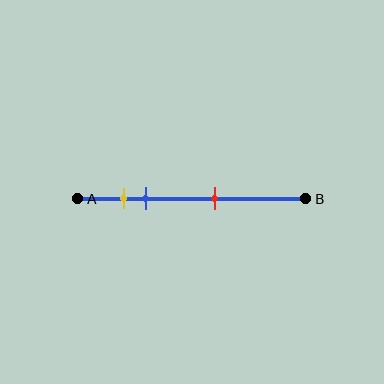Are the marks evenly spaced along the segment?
No, the marks are not evenly spaced.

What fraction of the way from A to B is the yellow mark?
The yellow mark is approximately 20% (0.2) of the way from A to B.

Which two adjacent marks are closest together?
The yellow and blue marks are the closest adjacent pair.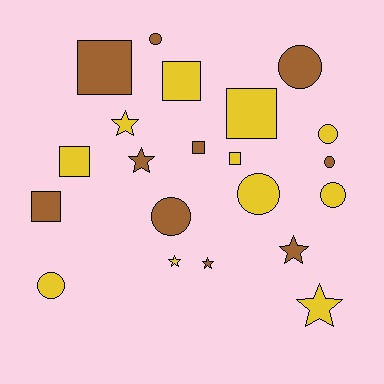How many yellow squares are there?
There are 4 yellow squares.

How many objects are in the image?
There are 21 objects.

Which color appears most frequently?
Yellow, with 11 objects.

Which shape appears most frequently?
Circle, with 8 objects.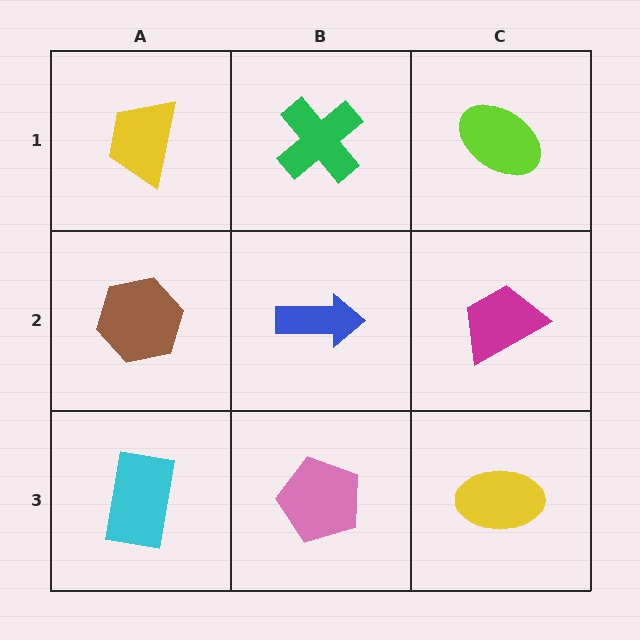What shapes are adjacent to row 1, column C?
A magenta trapezoid (row 2, column C), a green cross (row 1, column B).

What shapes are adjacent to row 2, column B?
A green cross (row 1, column B), a pink pentagon (row 3, column B), a brown hexagon (row 2, column A), a magenta trapezoid (row 2, column C).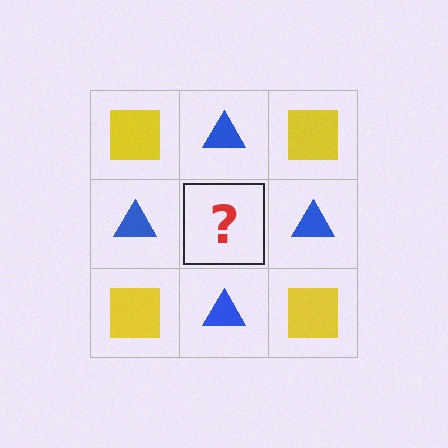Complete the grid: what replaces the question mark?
The question mark should be replaced with a yellow square.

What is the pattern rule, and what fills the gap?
The rule is that it alternates yellow square and blue triangle in a checkerboard pattern. The gap should be filled with a yellow square.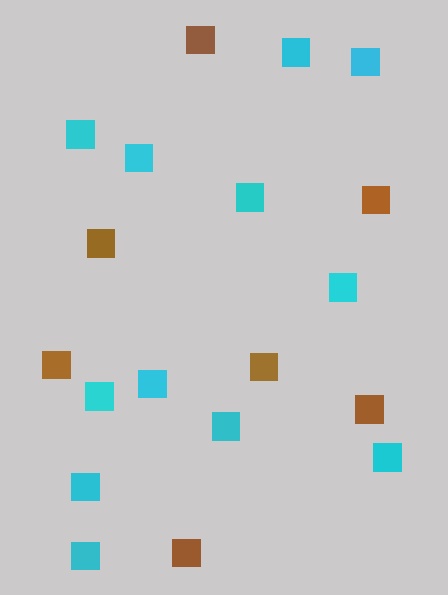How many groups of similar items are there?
There are 2 groups: one group of cyan squares (12) and one group of brown squares (7).